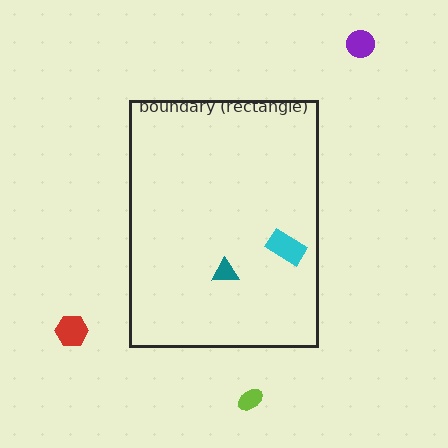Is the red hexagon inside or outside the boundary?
Outside.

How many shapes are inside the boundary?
2 inside, 3 outside.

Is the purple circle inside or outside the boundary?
Outside.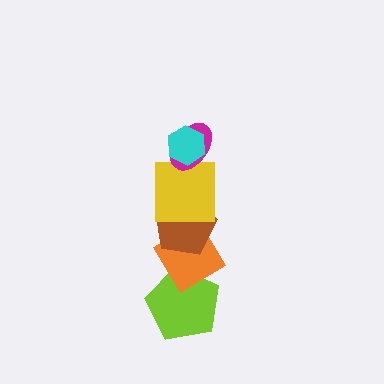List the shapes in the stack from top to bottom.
From top to bottom: the cyan hexagon, the magenta ellipse, the yellow square, the brown pentagon, the orange diamond, the lime pentagon.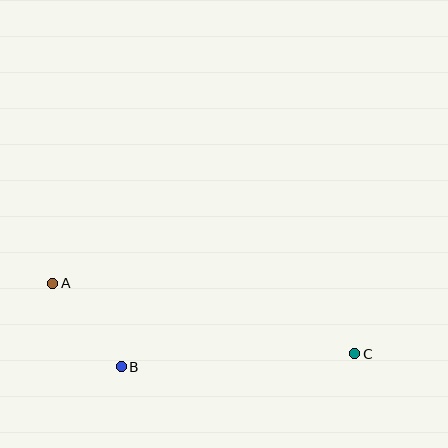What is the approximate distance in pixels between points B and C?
The distance between B and C is approximately 234 pixels.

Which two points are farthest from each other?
Points A and C are farthest from each other.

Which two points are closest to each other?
Points A and B are closest to each other.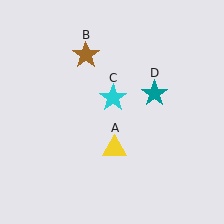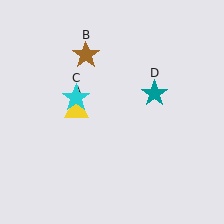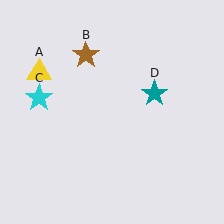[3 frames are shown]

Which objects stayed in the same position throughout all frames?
Brown star (object B) and teal star (object D) remained stationary.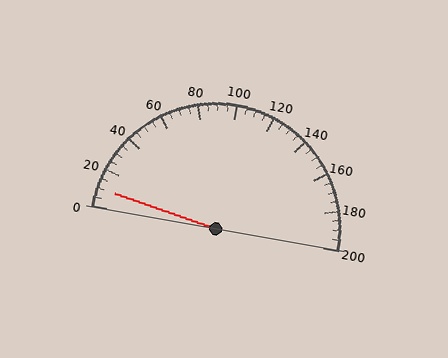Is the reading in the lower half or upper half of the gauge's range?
The reading is in the lower half of the range (0 to 200).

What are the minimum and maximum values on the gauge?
The gauge ranges from 0 to 200.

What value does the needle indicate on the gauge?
The needle indicates approximately 10.